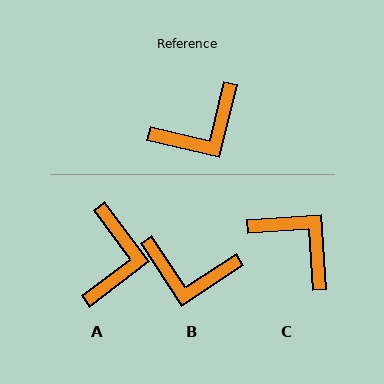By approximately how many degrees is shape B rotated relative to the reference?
Approximately 43 degrees clockwise.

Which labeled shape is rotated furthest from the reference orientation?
C, about 107 degrees away.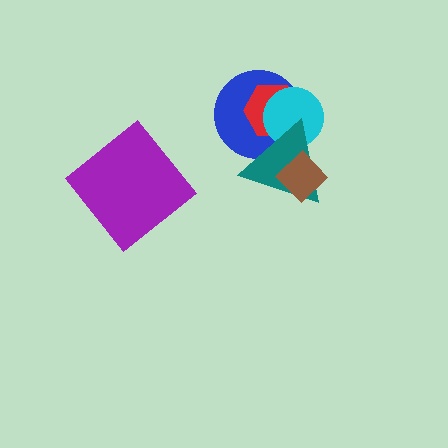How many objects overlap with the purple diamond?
0 objects overlap with the purple diamond.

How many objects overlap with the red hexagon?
3 objects overlap with the red hexagon.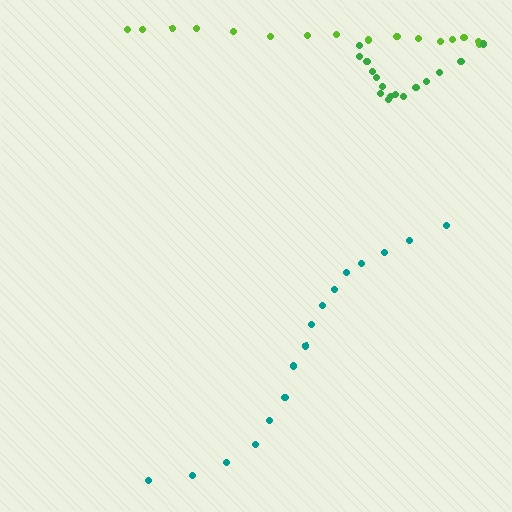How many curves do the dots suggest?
There are 3 distinct paths.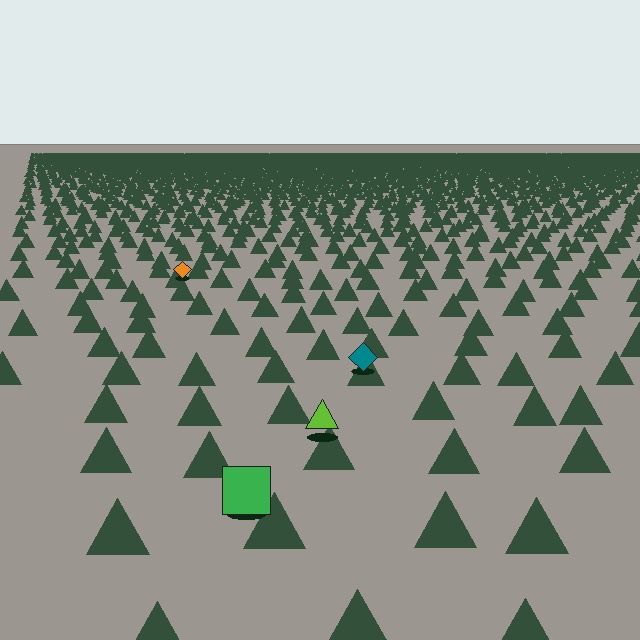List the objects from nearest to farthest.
From nearest to farthest: the green square, the lime triangle, the teal diamond, the orange diamond.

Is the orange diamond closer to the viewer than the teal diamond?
No. The teal diamond is closer — you can tell from the texture gradient: the ground texture is coarser near it.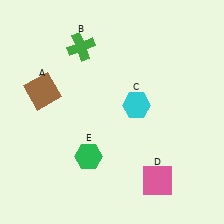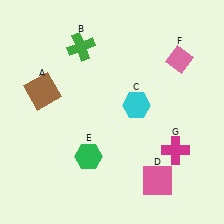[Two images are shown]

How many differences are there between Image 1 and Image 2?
There are 2 differences between the two images.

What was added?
A pink diamond (F), a magenta cross (G) were added in Image 2.